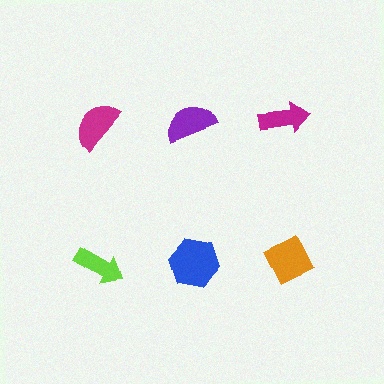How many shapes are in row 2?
3 shapes.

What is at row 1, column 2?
A purple semicircle.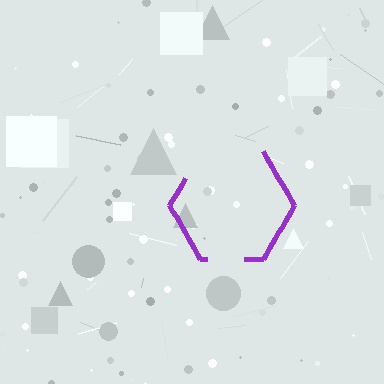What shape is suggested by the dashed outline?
The dashed outline suggests a hexagon.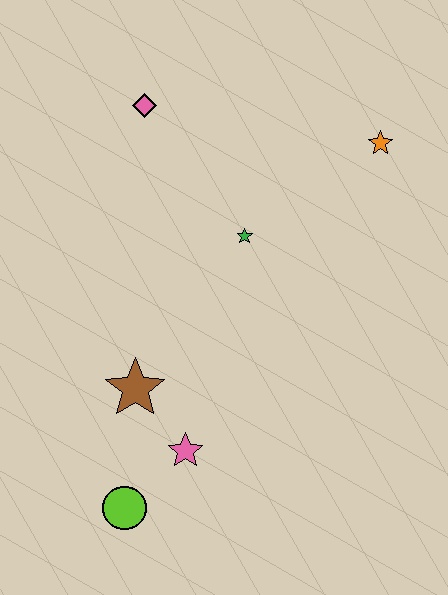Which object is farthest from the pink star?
The orange star is farthest from the pink star.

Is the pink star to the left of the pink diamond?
No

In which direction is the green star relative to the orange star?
The green star is to the left of the orange star.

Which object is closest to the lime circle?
The pink star is closest to the lime circle.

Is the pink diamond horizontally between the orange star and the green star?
No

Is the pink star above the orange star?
No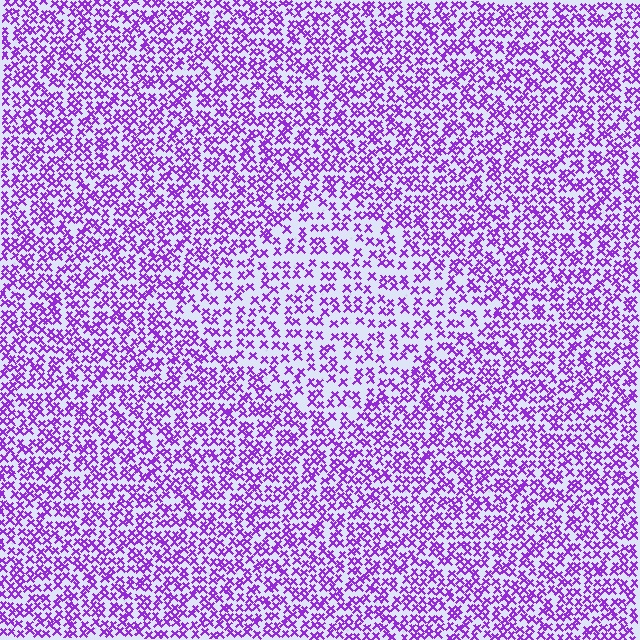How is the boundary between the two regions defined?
The boundary is defined by a change in element density (approximately 1.6x ratio). All elements are the same color, size, and shape.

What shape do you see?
I see a diamond.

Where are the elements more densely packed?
The elements are more densely packed outside the diamond boundary.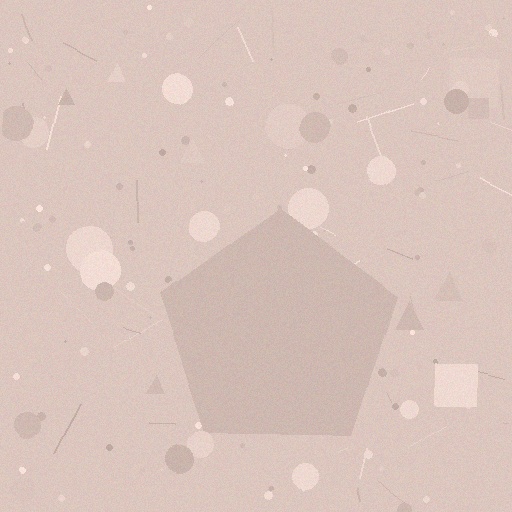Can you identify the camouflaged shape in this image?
The camouflaged shape is a pentagon.